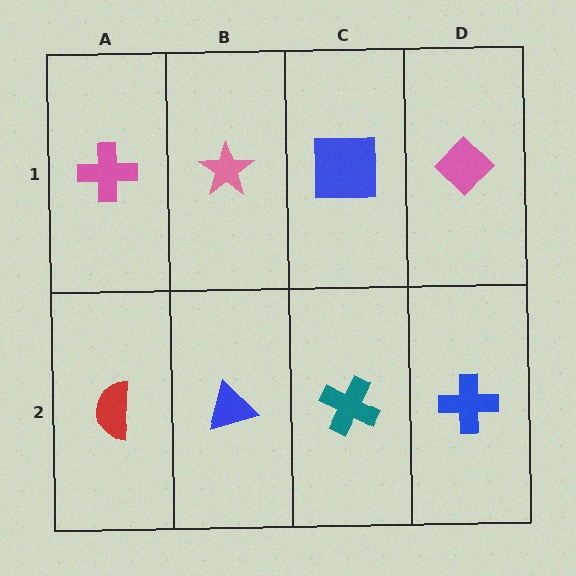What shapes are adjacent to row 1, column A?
A red semicircle (row 2, column A), a pink star (row 1, column B).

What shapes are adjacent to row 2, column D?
A pink diamond (row 1, column D), a teal cross (row 2, column C).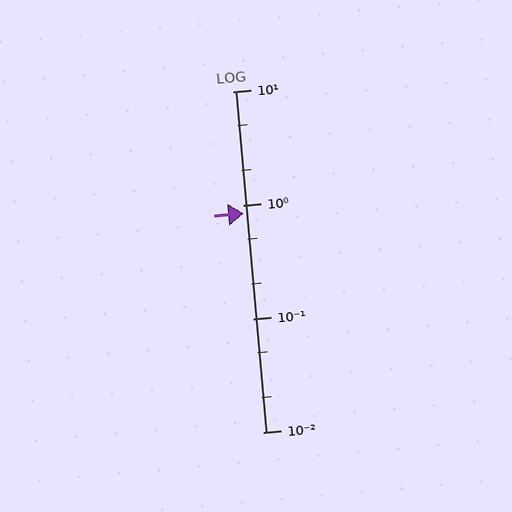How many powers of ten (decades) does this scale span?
The scale spans 3 decades, from 0.01 to 10.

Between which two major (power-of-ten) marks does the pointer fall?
The pointer is between 0.1 and 1.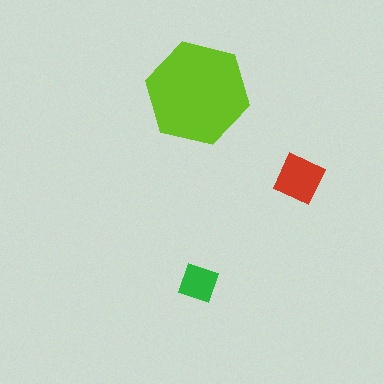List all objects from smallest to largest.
The green diamond, the red square, the lime hexagon.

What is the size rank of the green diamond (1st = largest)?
3rd.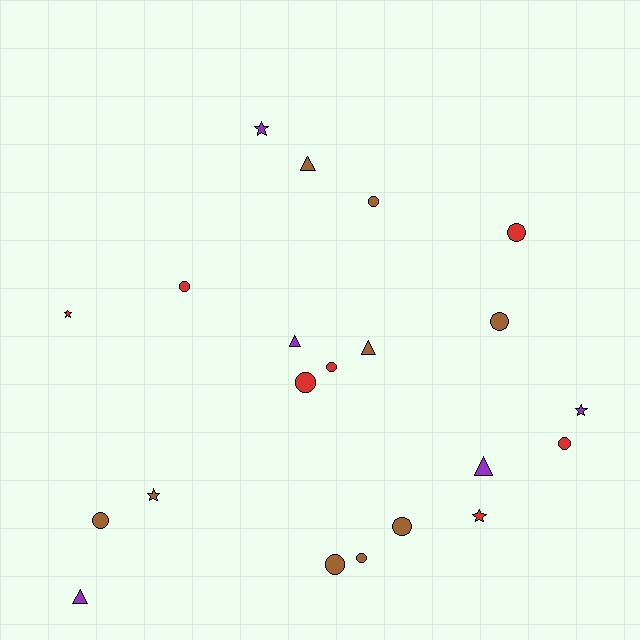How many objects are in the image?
There are 21 objects.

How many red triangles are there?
There are no red triangles.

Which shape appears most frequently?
Circle, with 11 objects.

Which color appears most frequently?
Brown, with 9 objects.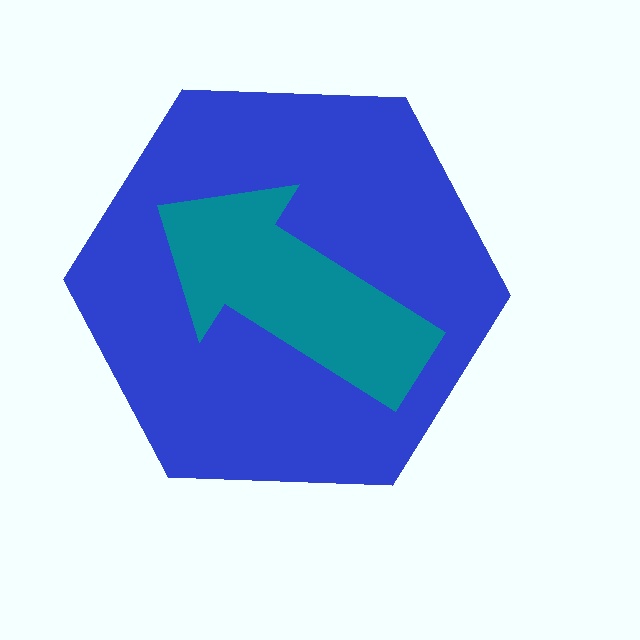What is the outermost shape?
The blue hexagon.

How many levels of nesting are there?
2.